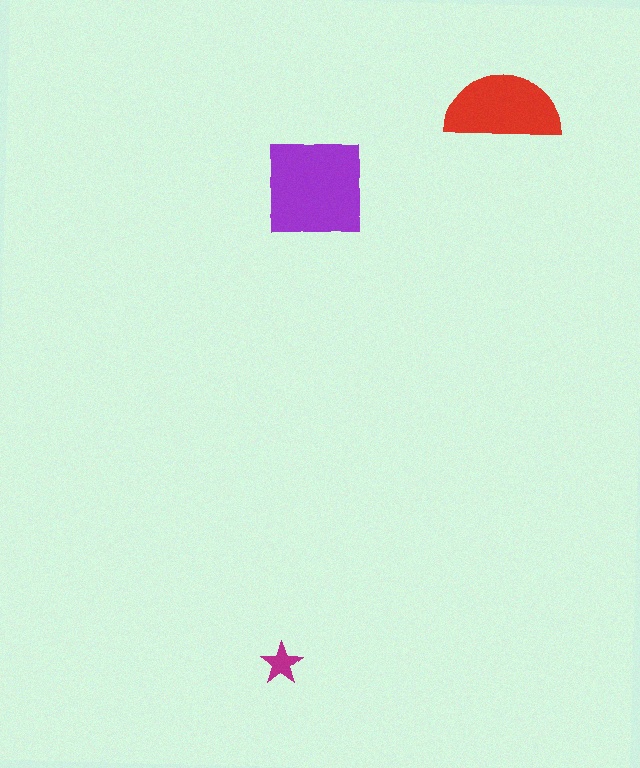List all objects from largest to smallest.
The purple square, the red semicircle, the magenta star.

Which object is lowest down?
The magenta star is bottommost.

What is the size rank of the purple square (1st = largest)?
1st.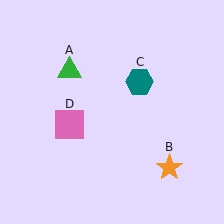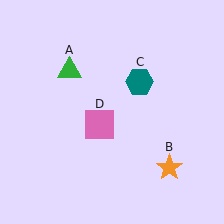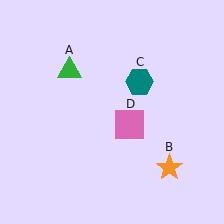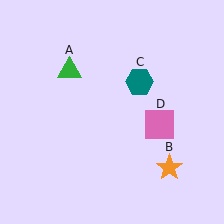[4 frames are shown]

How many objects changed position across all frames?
1 object changed position: pink square (object D).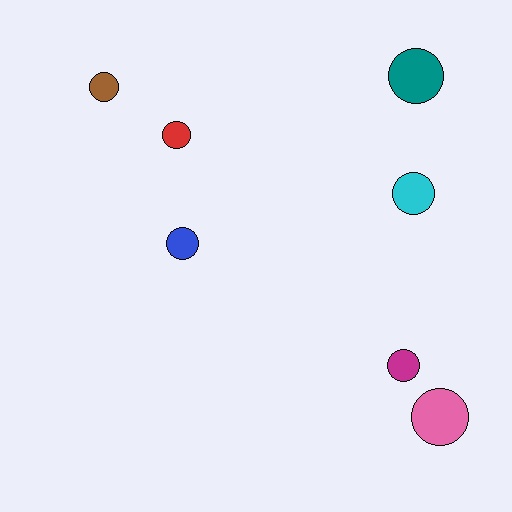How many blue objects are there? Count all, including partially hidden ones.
There is 1 blue object.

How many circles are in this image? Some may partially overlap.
There are 7 circles.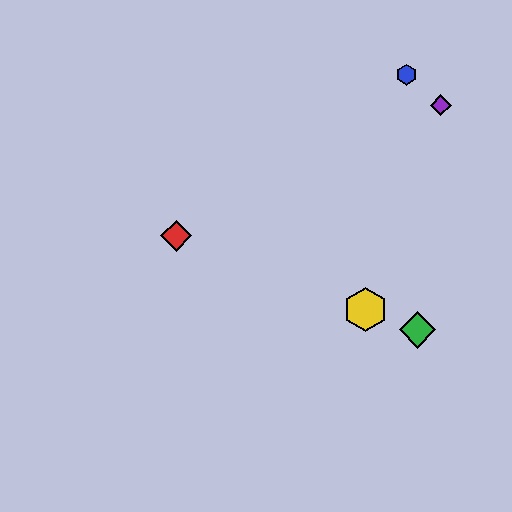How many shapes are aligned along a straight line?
3 shapes (the red diamond, the green diamond, the yellow hexagon) are aligned along a straight line.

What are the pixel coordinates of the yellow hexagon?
The yellow hexagon is at (365, 310).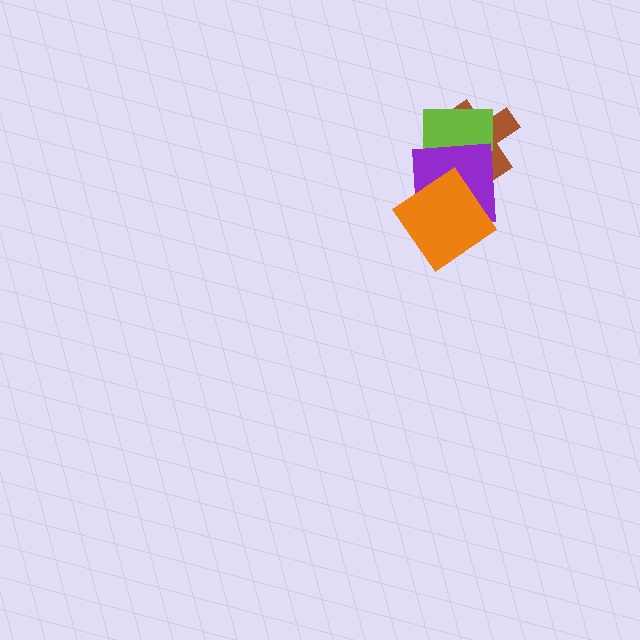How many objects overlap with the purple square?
3 objects overlap with the purple square.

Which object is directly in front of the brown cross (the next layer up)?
The lime rectangle is directly in front of the brown cross.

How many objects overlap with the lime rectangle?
2 objects overlap with the lime rectangle.